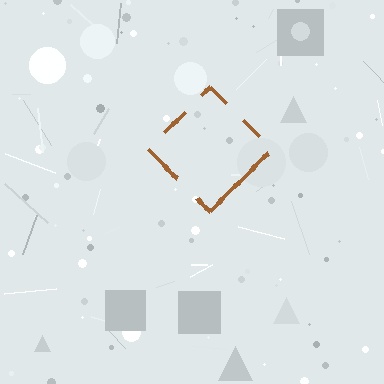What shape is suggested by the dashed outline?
The dashed outline suggests a diamond.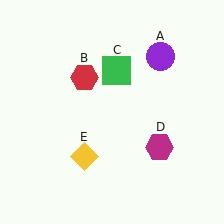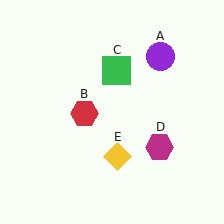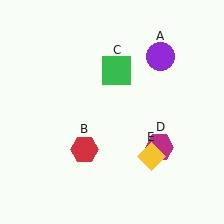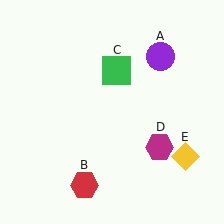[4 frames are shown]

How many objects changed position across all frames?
2 objects changed position: red hexagon (object B), yellow diamond (object E).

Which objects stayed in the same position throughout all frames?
Purple circle (object A) and green square (object C) and magenta hexagon (object D) remained stationary.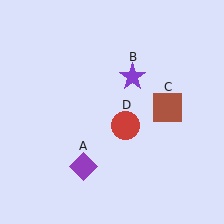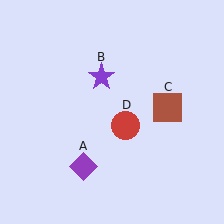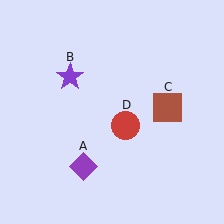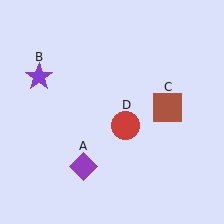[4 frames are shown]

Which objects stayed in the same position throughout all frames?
Purple diamond (object A) and brown square (object C) and red circle (object D) remained stationary.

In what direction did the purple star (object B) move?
The purple star (object B) moved left.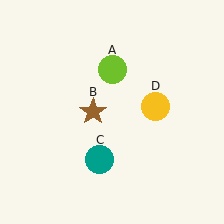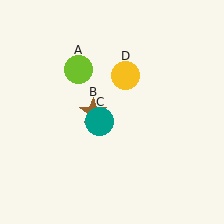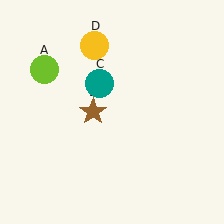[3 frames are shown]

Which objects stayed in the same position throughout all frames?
Brown star (object B) remained stationary.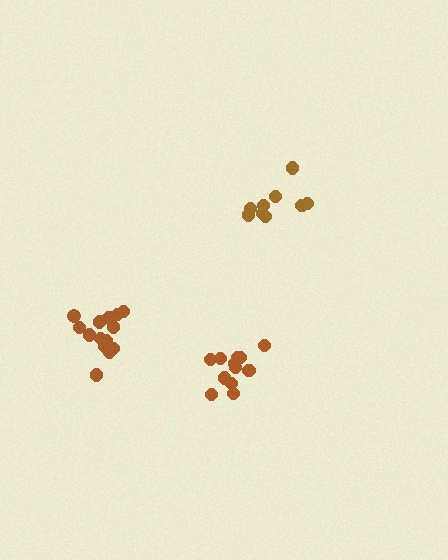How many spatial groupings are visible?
There are 3 spatial groupings.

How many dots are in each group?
Group 1: 12 dots, Group 2: 14 dots, Group 3: 9 dots (35 total).